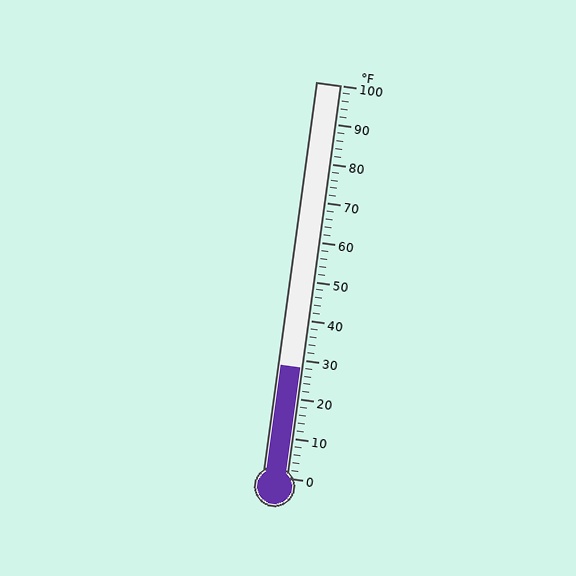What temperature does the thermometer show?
The thermometer shows approximately 28°F.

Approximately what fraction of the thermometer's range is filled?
The thermometer is filled to approximately 30% of its range.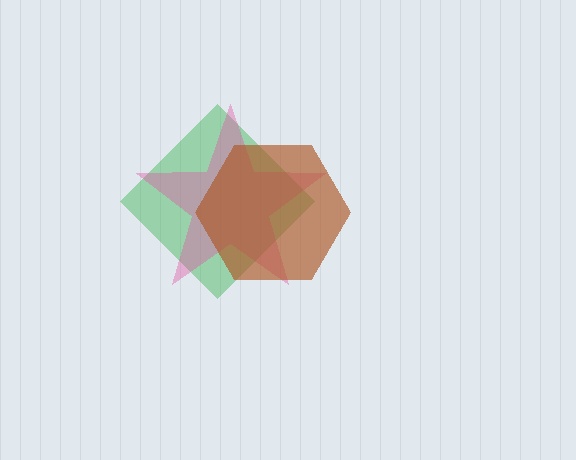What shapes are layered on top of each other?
The layered shapes are: a green diamond, a pink star, a brown hexagon.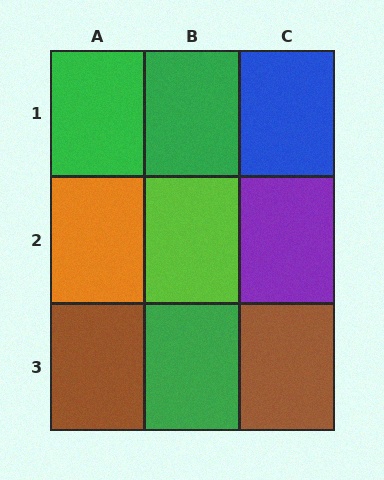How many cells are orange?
1 cell is orange.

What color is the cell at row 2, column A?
Orange.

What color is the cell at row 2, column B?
Lime.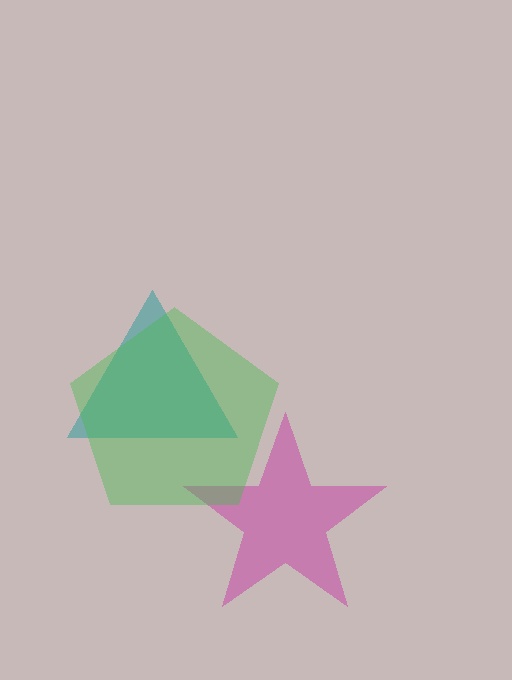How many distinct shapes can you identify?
There are 3 distinct shapes: a teal triangle, a magenta star, a green pentagon.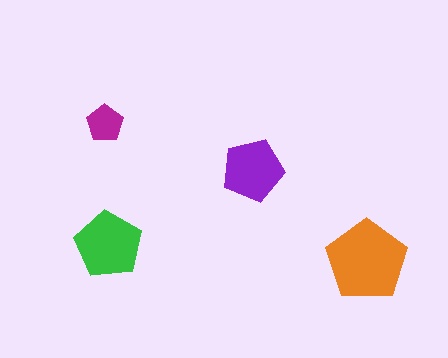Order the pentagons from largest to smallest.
the orange one, the green one, the purple one, the magenta one.